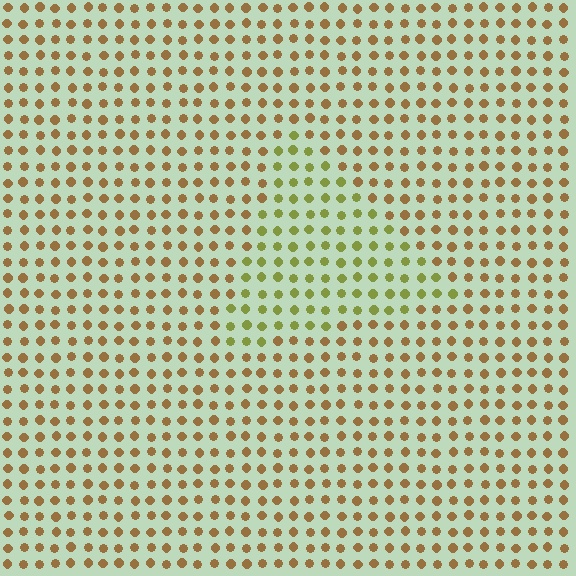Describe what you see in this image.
The image is filled with small brown elements in a uniform arrangement. A triangle-shaped region is visible where the elements are tinted to a slightly different hue, forming a subtle color boundary.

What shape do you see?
I see a triangle.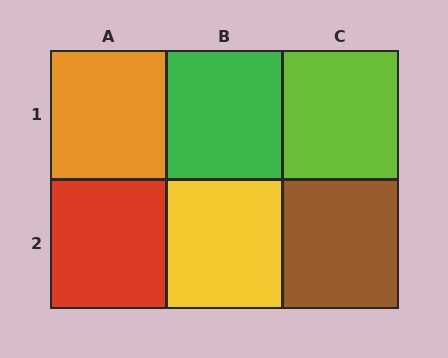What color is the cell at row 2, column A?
Red.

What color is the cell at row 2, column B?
Yellow.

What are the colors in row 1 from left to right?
Orange, green, lime.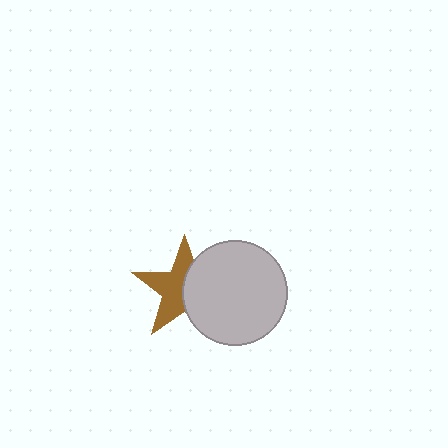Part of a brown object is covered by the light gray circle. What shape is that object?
It is a star.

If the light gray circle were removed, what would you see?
You would see the complete brown star.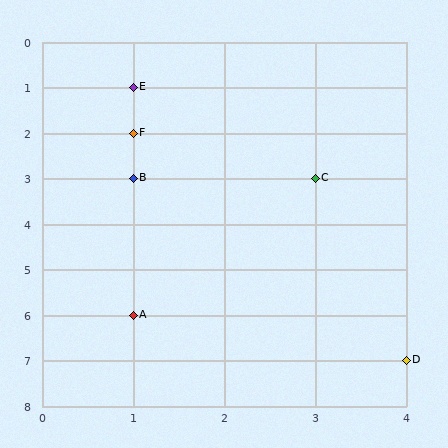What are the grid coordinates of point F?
Point F is at grid coordinates (1, 2).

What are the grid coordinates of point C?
Point C is at grid coordinates (3, 3).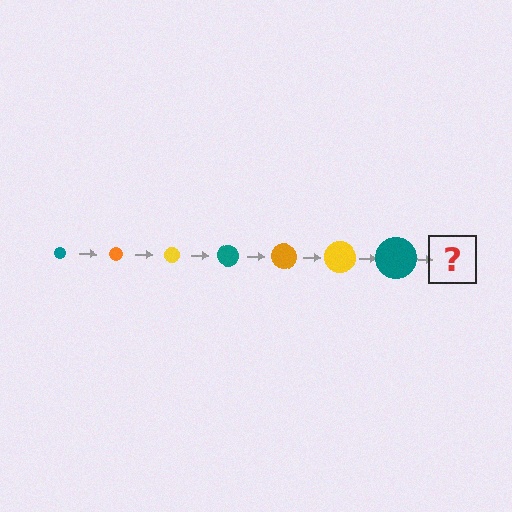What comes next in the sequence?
The next element should be an orange circle, larger than the previous one.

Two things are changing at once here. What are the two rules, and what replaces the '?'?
The two rules are that the circle grows larger each step and the color cycles through teal, orange, and yellow. The '?' should be an orange circle, larger than the previous one.